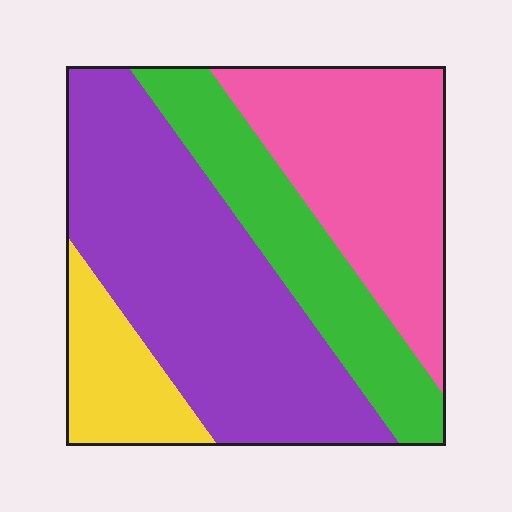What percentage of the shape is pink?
Pink covers about 25% of the shape.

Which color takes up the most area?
Purple, at roughly 40%.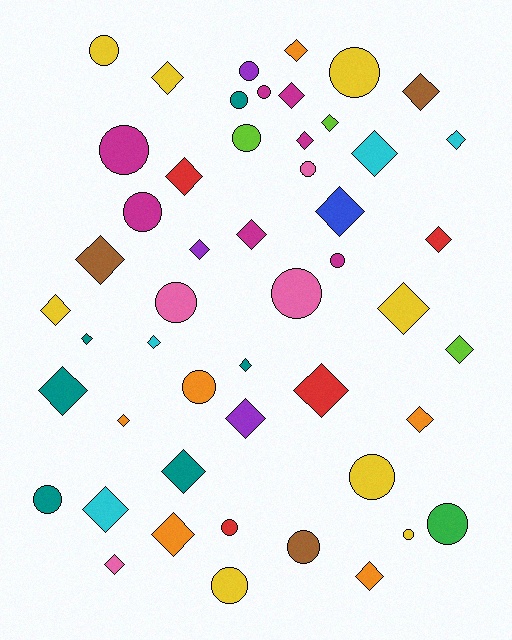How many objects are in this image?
There are 50 objects.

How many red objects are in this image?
There are 4 red objects.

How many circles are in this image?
There are 20 circles.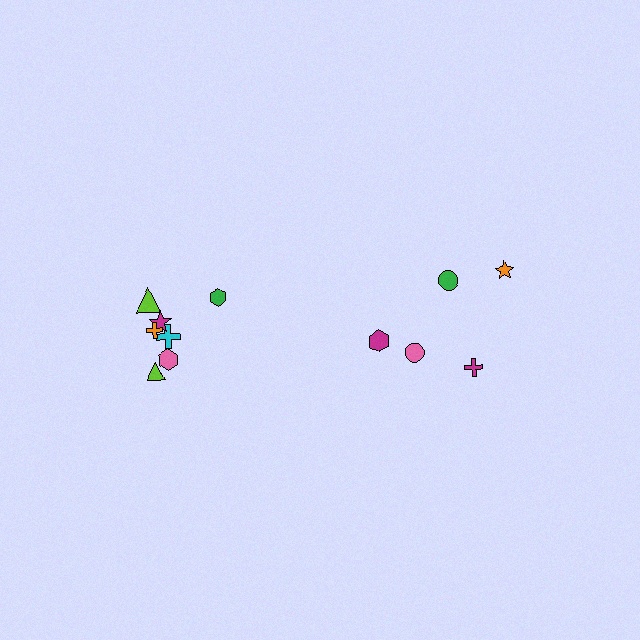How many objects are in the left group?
There are 7 objects.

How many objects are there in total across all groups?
There are 12 objects.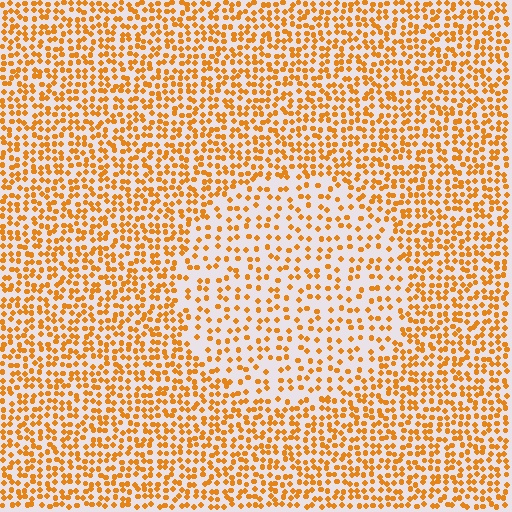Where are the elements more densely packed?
The elements are more densely packed outside the circle boundary.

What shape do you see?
I see a circle.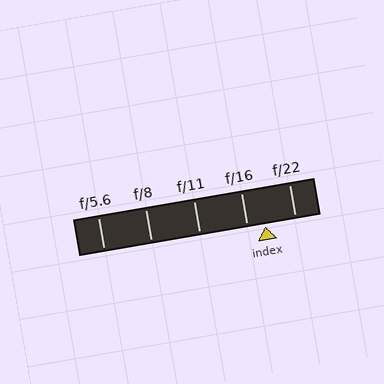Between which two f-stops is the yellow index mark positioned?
The index mark is between f/16 and f/22.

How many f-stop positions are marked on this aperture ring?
There are 5 f-stop positions marked.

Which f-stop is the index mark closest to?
The index mark is closest to f/16.